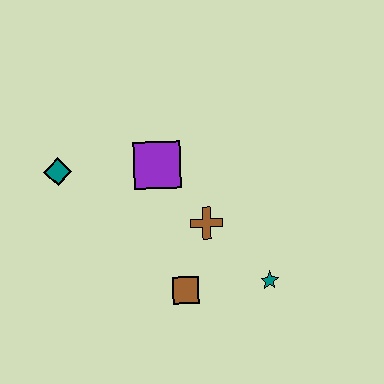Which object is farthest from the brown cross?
The teal diamond is farthest from the brown cross.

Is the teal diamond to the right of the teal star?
No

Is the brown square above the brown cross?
No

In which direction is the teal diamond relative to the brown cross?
The teal diamond is to the left of the brown cross.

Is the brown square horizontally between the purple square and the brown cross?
Yes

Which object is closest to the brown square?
The brown cross is closest to the brown square.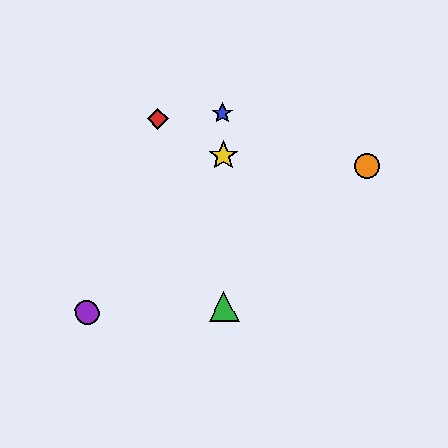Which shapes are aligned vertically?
The blue star, the green triangle, the yellow star are aligned vertically.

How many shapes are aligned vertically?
3 shapes (the blue star, the green triangle, the yellow star) are aligned vertically.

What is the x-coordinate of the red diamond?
The red diamond is at x≈158.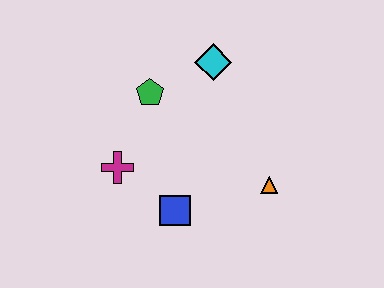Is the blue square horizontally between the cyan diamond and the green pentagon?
Yes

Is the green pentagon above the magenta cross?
Yes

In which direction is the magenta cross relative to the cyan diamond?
The magenta cross is below the cyan diamond.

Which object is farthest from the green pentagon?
The orange triangle is farthest from the green pentagon.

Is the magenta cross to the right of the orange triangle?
No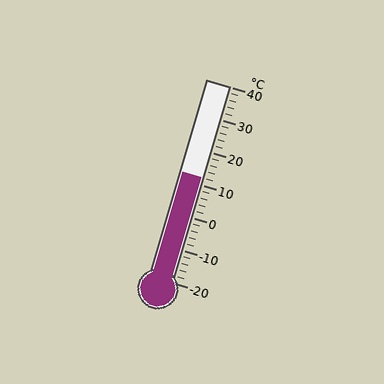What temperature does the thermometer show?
The thermometer shows approximately 12°C.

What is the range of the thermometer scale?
The thermometer scale ranges from -20°C to 40°C.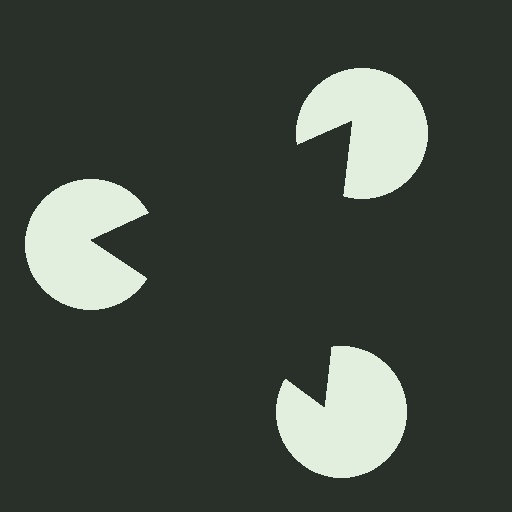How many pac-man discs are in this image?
There are 3 — one at each vertex of the illusory triangle.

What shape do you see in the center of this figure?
An illusory triangle — its edges are inferred from the aligned wedge cuts in the pac-man discs, not physically drawn.